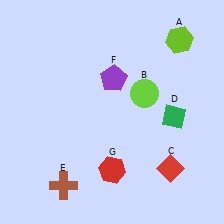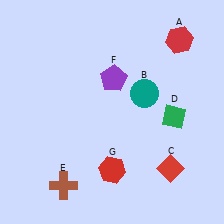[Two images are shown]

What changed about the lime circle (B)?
In Image 1, B is lime. In Image 2, it changed to teal.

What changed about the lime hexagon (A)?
In Image 1, A is lime. In Image 2, it changed to red.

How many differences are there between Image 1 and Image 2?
There are 2 differences between the two images.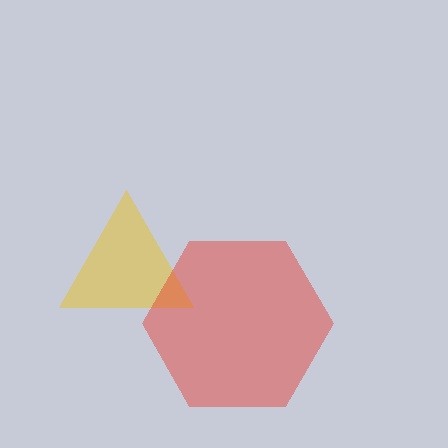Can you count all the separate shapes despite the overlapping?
Yes, there are 2 separate shapes.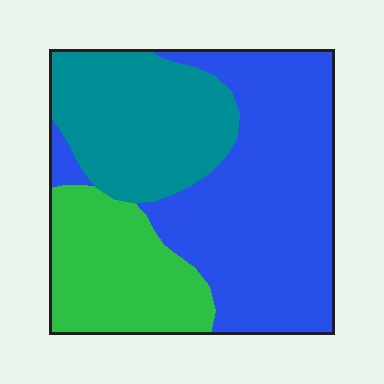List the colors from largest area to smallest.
From largest to smallest: blue, teal, green.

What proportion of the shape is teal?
Teal takes up about one quarter (1/4) of the shape.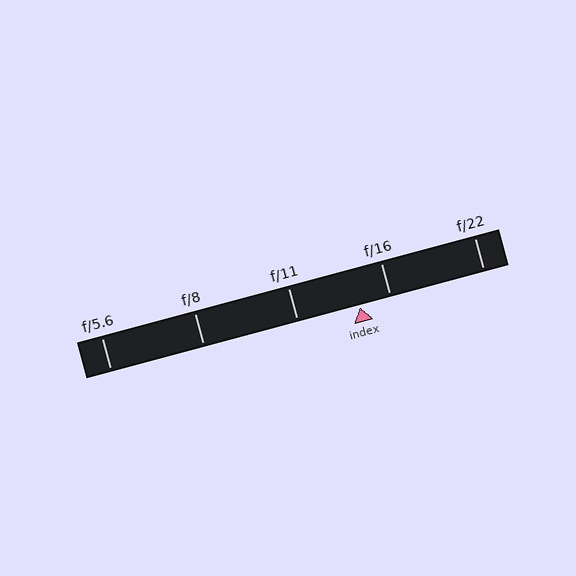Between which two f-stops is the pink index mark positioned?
The index mark is between f/11 and f/16.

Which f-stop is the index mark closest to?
The index mark is closest to f/16.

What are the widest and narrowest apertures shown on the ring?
The widest aperture shown is f/5.6 and the narrowest is f/22.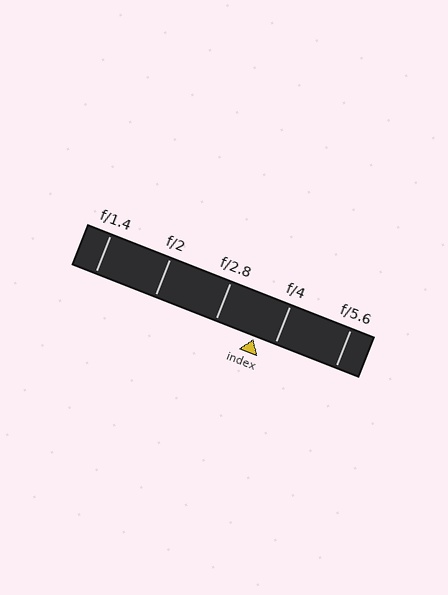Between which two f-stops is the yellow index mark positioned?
The index mark is between f/2.8 and f/4.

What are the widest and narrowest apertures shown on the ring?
The widest aperture shown is f/1.4 and the narrowest is f/5.6.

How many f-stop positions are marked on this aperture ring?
There are 5 f-stop positions marked.